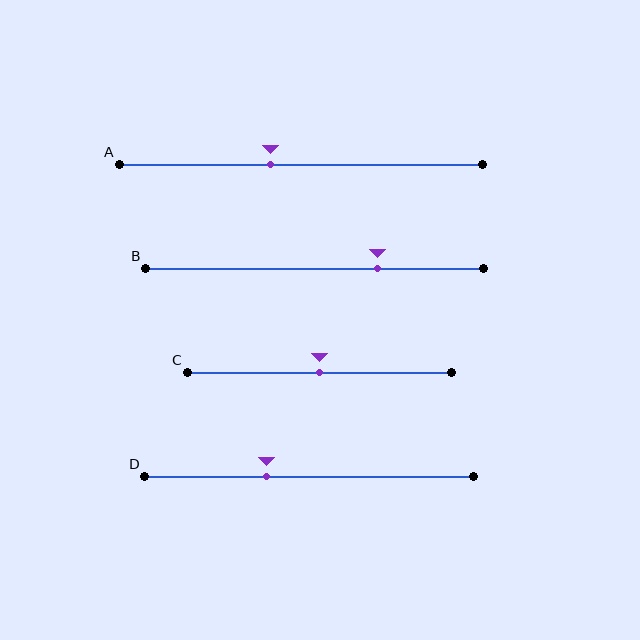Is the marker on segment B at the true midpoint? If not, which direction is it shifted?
No, the marker on segment B is shifted to the right by about 19% of the segment length.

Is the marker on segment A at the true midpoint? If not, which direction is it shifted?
No, the marker on segment A is shifted to the left by about 8% of the segment length.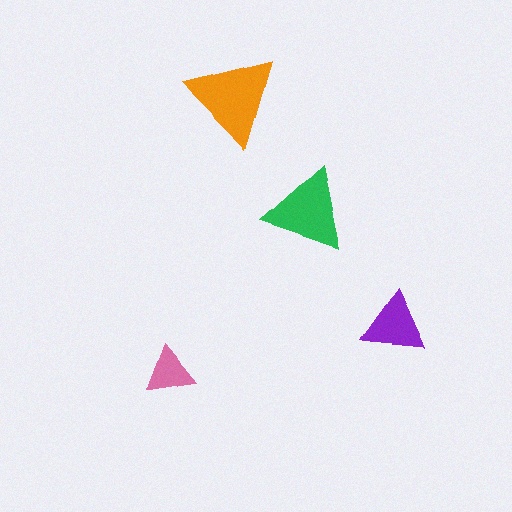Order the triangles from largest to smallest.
the orange one, the green one, the purple one, the pink one.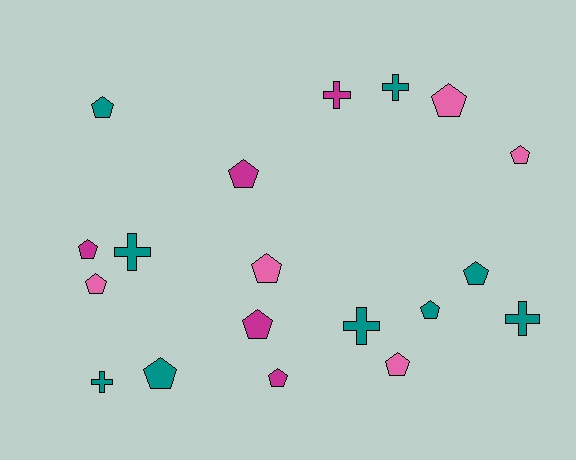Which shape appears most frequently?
Pentagon, with 13 objects.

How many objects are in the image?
There are 19 objects.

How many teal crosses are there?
There are 5 teal crosses.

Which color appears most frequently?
Teal, with 9 objects.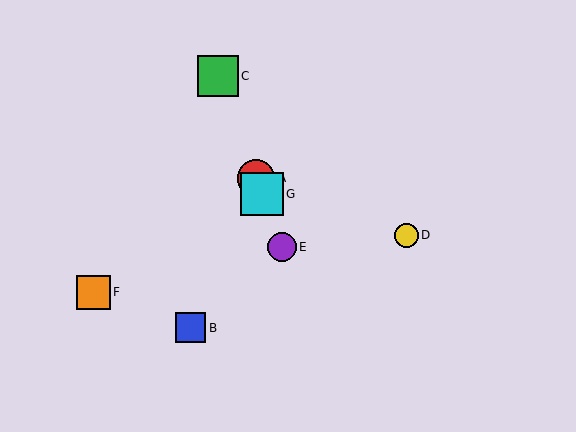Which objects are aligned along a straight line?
Objects A, C, E, G are aligned along a straight line.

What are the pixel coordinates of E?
Object E is at (282, 247).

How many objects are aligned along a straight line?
4 objects (A, C, E, G) are aligned along a straight line.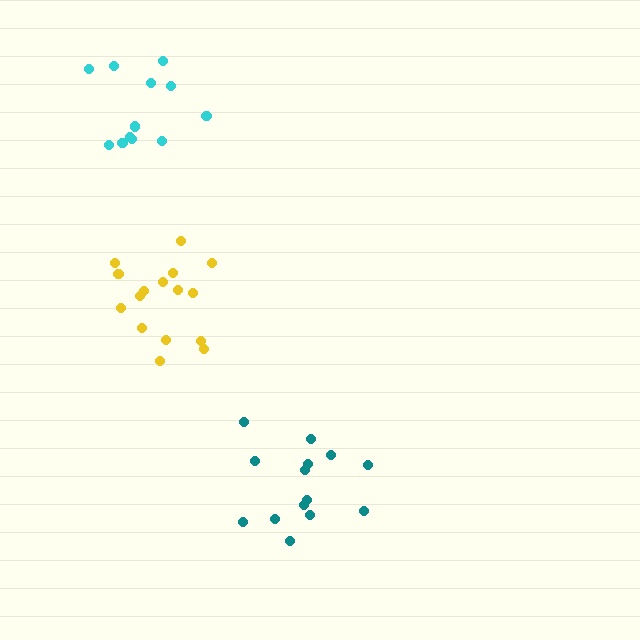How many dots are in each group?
Group 1: 12 dots, Group 2: 16 dots, Group 3: 14 dots (42 total).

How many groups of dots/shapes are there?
There are 3 groups.